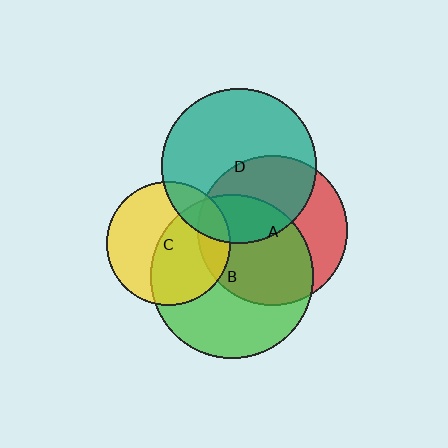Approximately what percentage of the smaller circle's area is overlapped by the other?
Approximately 50%.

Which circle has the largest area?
Circle B (green).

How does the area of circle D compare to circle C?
Approximately 1.6 times.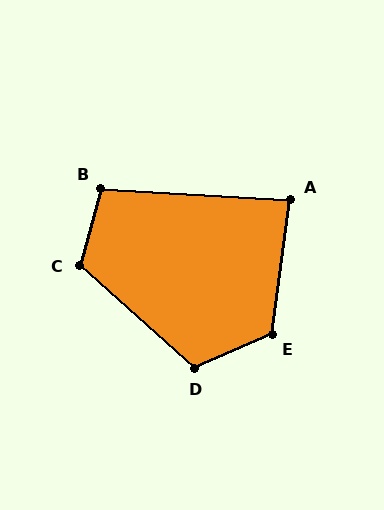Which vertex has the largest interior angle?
E, at approximately 121 degrees.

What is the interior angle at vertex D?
Approximately 115 degrees (obtuse).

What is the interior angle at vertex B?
Approximately 102 degrees (obtuse).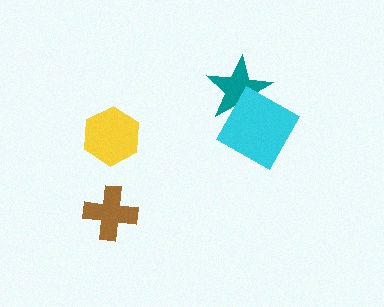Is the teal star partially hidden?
Yes, it is partially covered by another shape.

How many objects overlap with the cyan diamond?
1 object overlaps with the cyan diamond.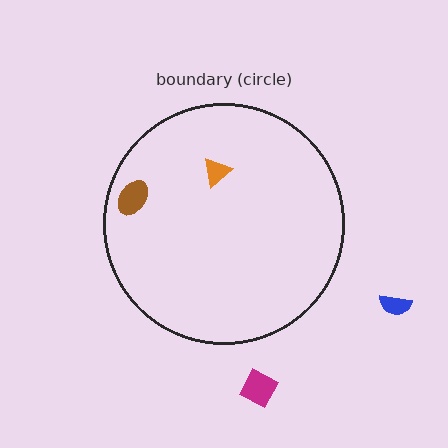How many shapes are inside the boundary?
2 inside, 2 outside.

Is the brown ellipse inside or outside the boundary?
Inside.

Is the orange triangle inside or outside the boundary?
Inside.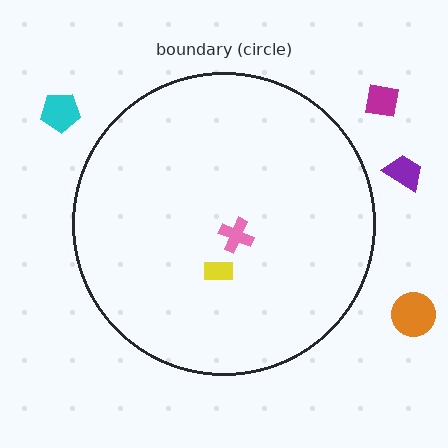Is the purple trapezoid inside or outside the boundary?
Outside.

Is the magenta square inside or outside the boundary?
Outside.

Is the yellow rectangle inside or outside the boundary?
Inside.